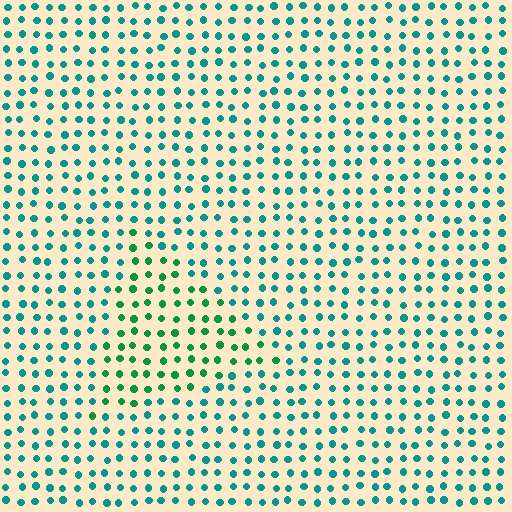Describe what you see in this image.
The image is filled with small teal elements in a uniform arrangement. A triangle-shaped region is visible where the elements are tinted to a slightly different hue, forming a subtle color boundary.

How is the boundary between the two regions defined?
The boundary is defined purely by a slight shift in hue (about 33 degrees). Spacing, size, and orientation are identical on both sides.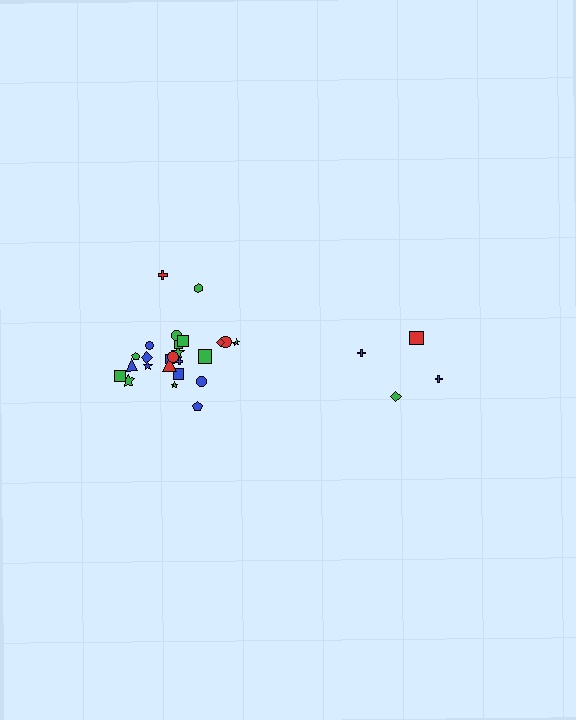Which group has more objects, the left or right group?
The left group.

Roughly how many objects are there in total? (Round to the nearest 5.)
Roughly 30 objects in total.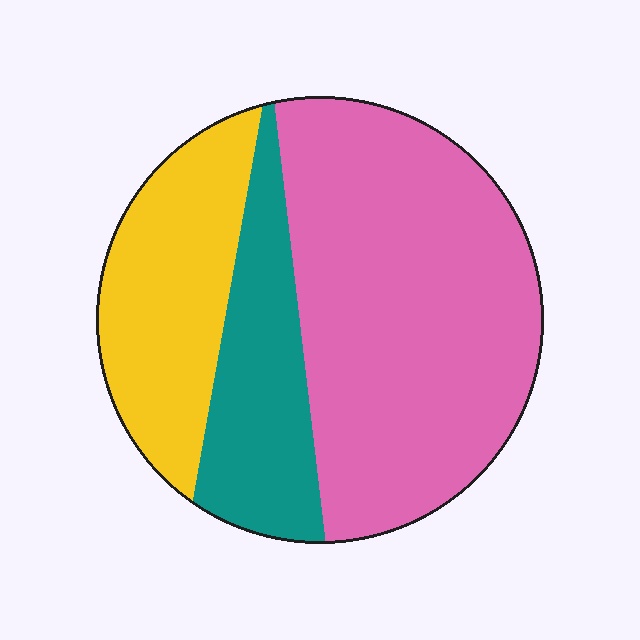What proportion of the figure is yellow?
Yellow covers 24% of the figure.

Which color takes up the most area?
Pink, at roughly 55%.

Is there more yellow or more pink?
Pink.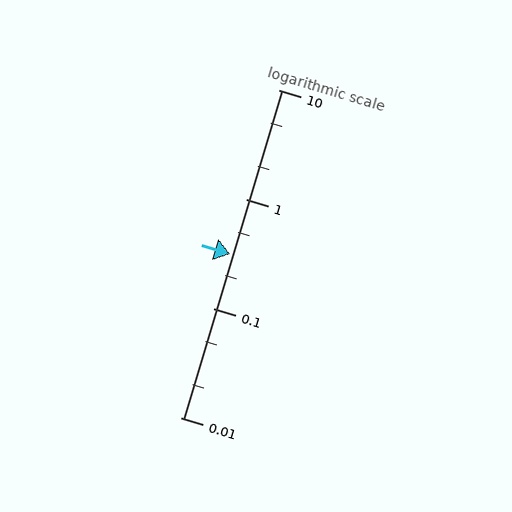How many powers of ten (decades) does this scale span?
The scale spans 3 decades, from 0.01 to 10.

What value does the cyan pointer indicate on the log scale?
The pointer indicates approximately 0.31.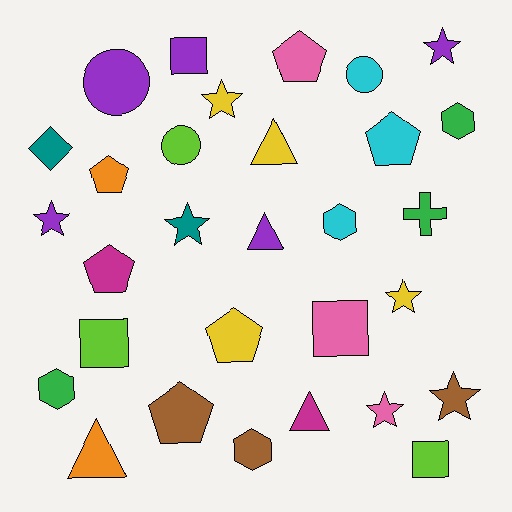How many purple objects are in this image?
There are 5 purple objects.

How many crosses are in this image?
There is 1 cross.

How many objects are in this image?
There are 30 objects.